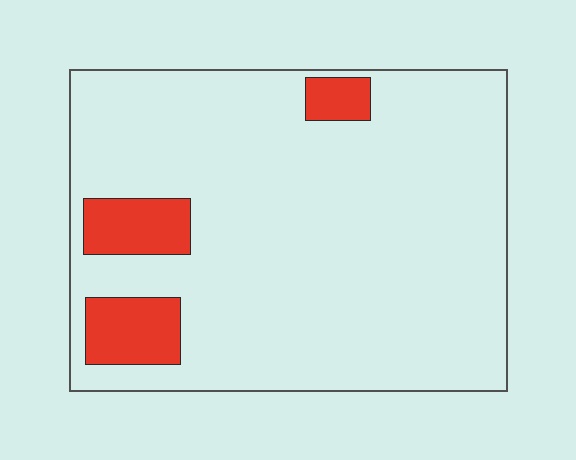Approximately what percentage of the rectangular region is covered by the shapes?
Approximately 10%.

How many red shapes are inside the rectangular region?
3.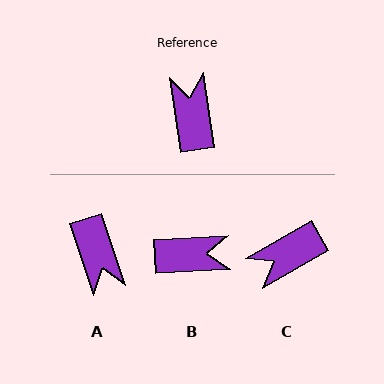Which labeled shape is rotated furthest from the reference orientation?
A, about 170 degrees away.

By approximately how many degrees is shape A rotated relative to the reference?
Approximately 170 degrees clockwise.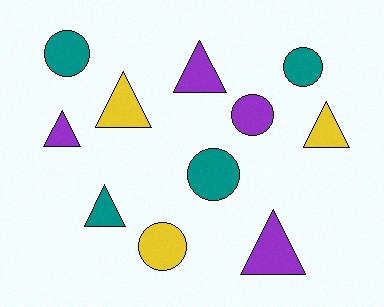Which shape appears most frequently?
Triangle, with 6 objects.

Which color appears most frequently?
Teal, with 4 objects.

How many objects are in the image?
There are 11 objects.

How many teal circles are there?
There are 3 teal circles.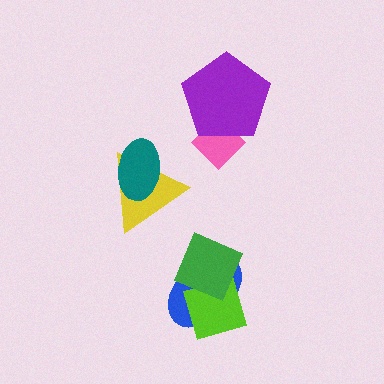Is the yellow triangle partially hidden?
Yes, it is partially covered by another shape.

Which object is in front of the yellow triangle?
The teal ellipse is in front of the yellow triangle.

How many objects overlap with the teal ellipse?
1 object overlaps with the teal ellipse.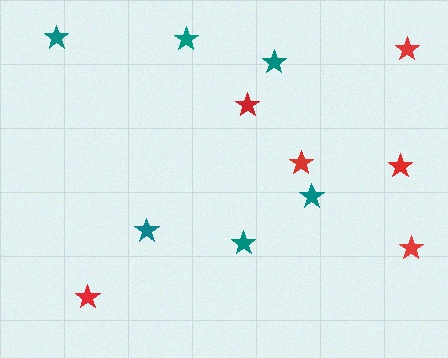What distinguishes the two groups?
There are 2 groups: one group of teal stars (6) and one group of red stars (6).